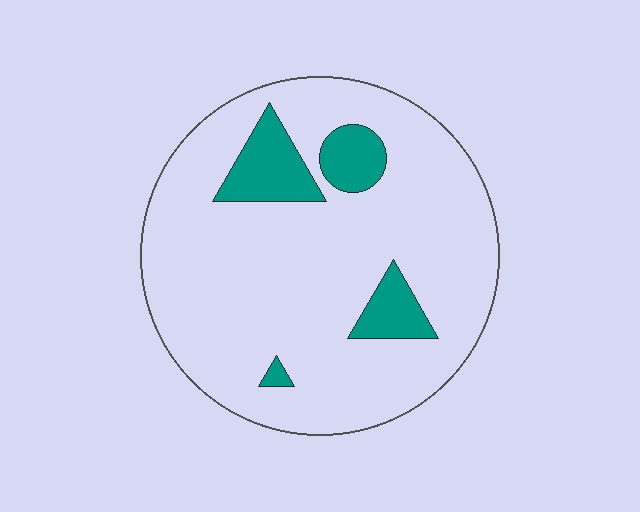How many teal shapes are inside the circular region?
4.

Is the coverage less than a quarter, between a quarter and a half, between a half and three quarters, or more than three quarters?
Less than a quarter.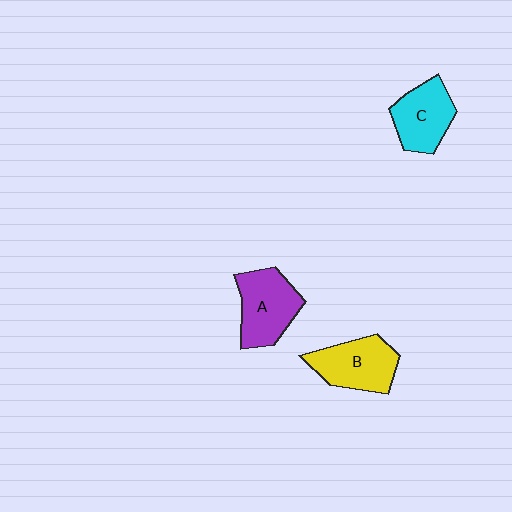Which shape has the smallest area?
Shape C (cyan).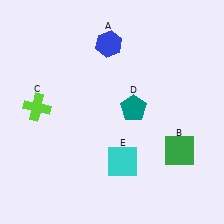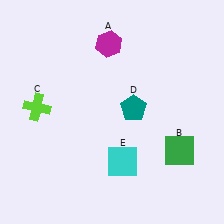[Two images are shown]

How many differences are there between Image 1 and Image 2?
There is 1 difference between the two images.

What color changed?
The hexagon (A) changed from blue in Image 1 to magenta in Image 2.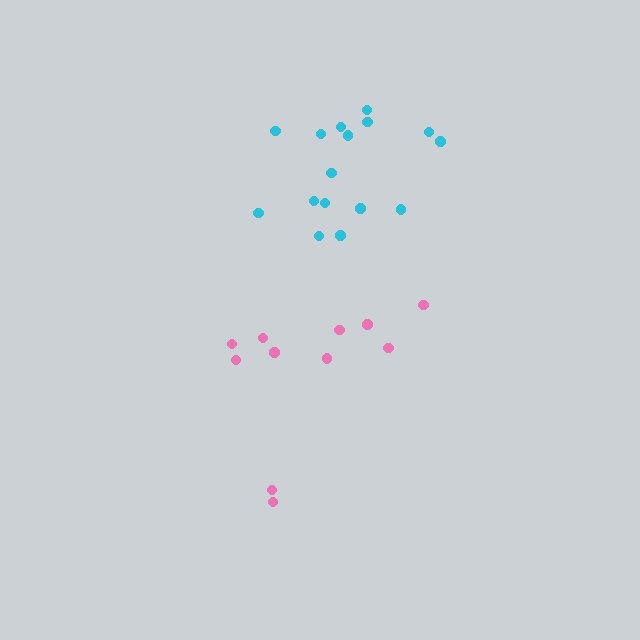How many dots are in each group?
Group 1: 16 dots, Group 2: 11 dots (27 total).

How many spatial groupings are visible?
There are 2 spatial groupings.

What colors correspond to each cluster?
The clusters are colored: cyan, pink.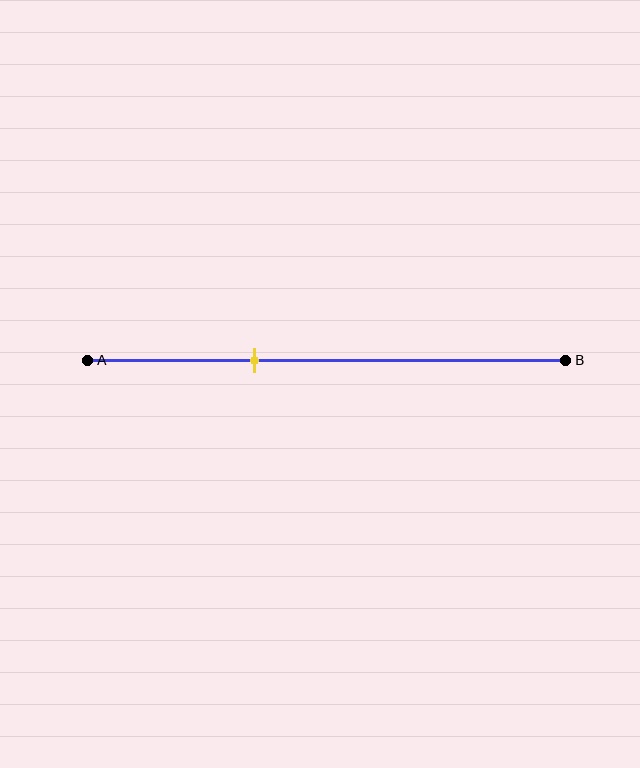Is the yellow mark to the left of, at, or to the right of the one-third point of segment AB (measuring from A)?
The yellow mark is approximately at the one-third point of segment AB.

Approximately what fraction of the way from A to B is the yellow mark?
The yellow mark is approximately 35% of the way from A to B.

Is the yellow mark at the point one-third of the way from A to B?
Yes, the mark is approximately at the one-third point.